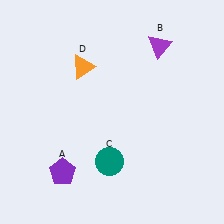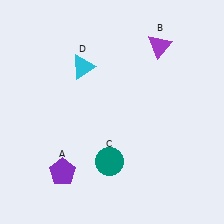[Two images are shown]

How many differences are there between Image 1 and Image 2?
There is 1 difference between the two images.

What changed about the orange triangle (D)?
In Image 1, D is orange. In Image 2, it changed to cyan.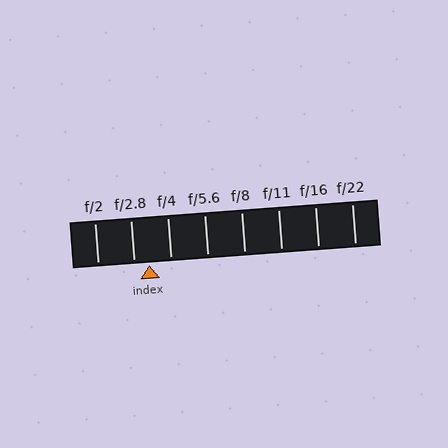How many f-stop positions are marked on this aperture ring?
There are 8 f-stop positions marked.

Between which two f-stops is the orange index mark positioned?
The index mark is between f/2.8 and f/4.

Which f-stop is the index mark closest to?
The index mark is closest to f/2.8.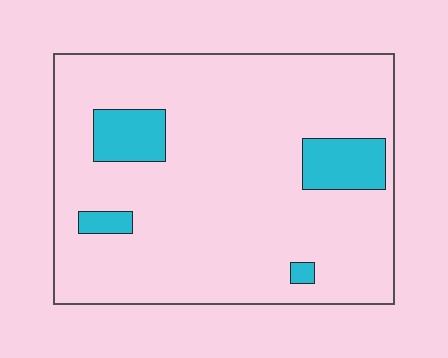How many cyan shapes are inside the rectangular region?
4.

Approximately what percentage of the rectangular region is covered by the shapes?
Approximately 10%.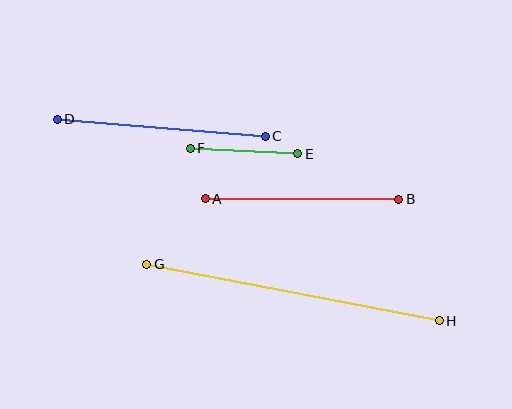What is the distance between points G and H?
The distance is approximately 298 pixels.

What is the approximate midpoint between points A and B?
The midpoint is at approximately (302, 199) pixels.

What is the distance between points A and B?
The distance is approximately 194 pixels.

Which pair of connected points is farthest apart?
Points G and H are farthest apart.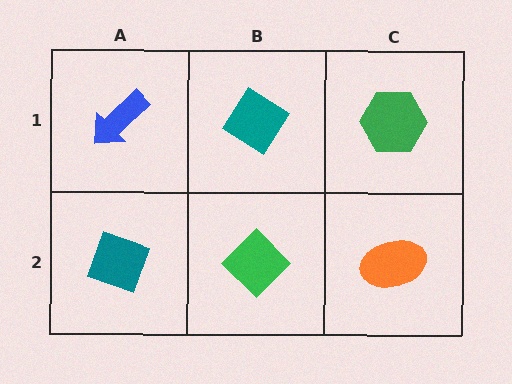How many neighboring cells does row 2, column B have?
3.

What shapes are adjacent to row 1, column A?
A teal diamond (row 2, column A), a teal diamond (row 1, column B).